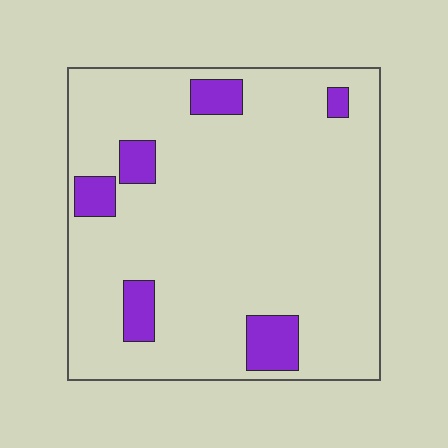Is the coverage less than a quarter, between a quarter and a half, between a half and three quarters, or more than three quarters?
Less than a quarter.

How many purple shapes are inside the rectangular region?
6.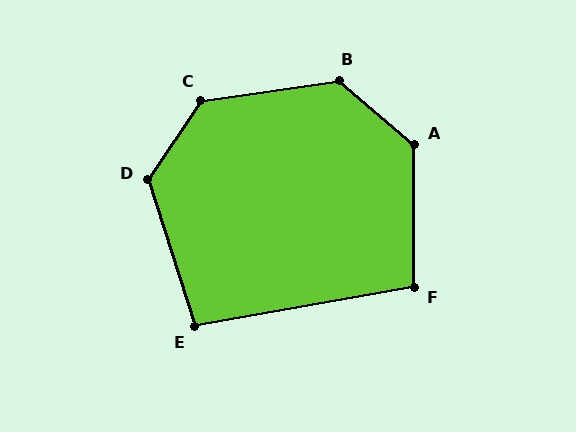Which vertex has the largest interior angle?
C, at approximately 132 degrees.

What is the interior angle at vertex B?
Approximately 131 degrees (obtuse).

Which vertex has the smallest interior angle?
E, at approximately 98 degrees.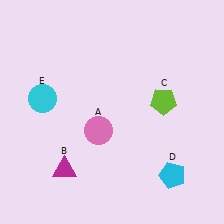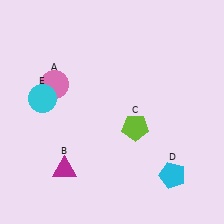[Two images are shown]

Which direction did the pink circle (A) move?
The pink circle (A) moved up.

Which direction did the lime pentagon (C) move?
The lime pentagon (C) moved left.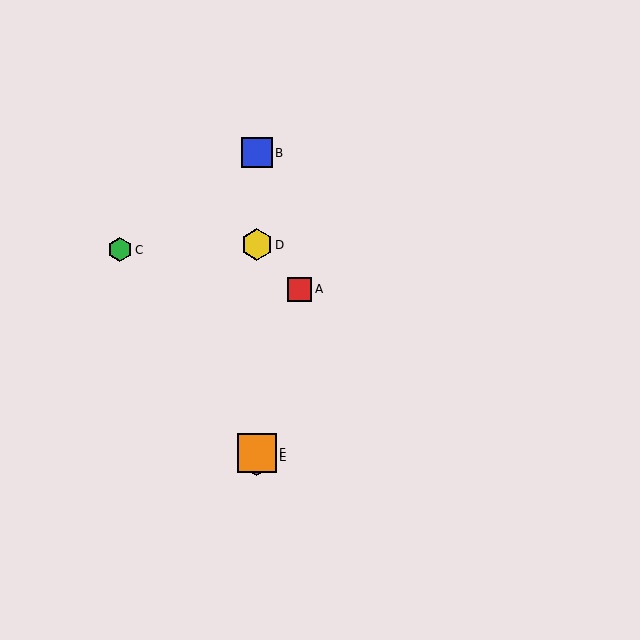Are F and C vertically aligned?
No, F is at x≈257 and C is at x≈120.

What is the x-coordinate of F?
Object F is at x≈257.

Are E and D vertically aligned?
Yes, both are at x≈257.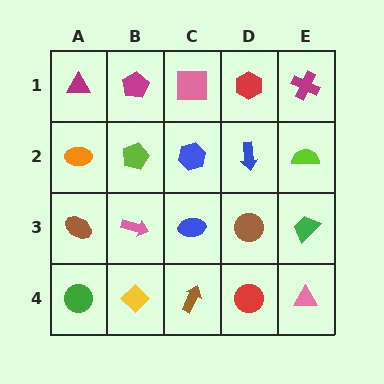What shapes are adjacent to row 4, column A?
A brown ellipse (row 3, column A), a yellow diamond (row 4, column B).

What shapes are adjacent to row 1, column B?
A lime pentagon (row 2, column B), a magenta triangle (row 1, column A), a pink square (row 1, column C).